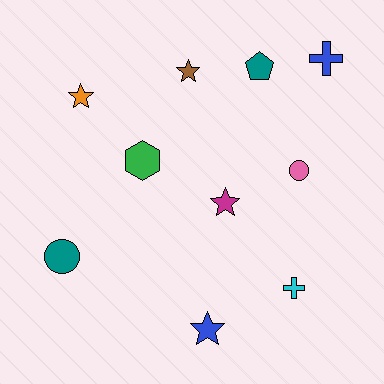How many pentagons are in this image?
There is 1 pentagon.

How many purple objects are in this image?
There are no purple objects.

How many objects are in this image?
There are 10 objects.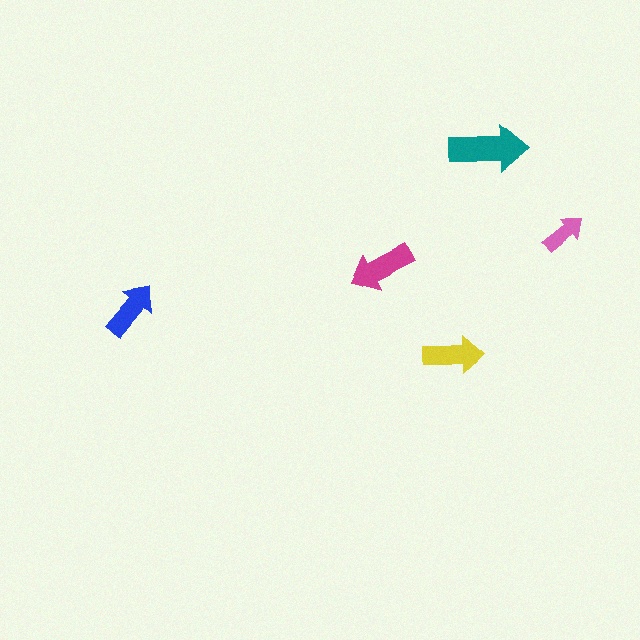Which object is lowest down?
The yellow arrow is bottommost.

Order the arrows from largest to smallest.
the teal one, the magenta one, the yellow one, the blue one, the pink one.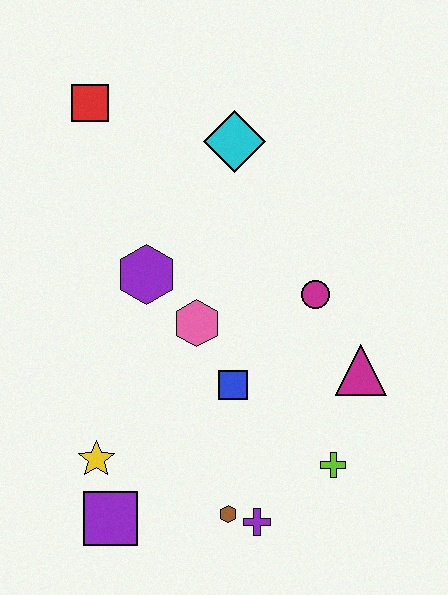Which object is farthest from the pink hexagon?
The red square is farthest from the pink hexagon.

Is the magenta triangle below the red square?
Yes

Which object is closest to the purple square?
The yellow star is closest to the purple square.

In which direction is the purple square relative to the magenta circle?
The purple square is below the magenta circle.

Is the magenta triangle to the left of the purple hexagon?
No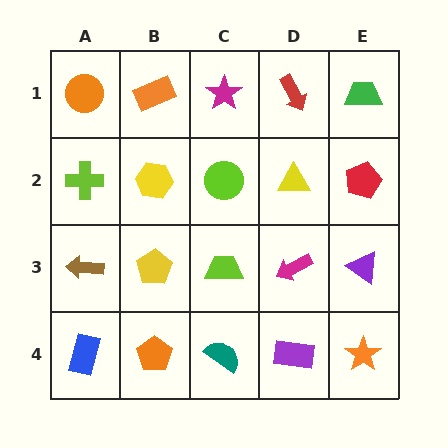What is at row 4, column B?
An orange pentagon.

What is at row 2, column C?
A lime circle.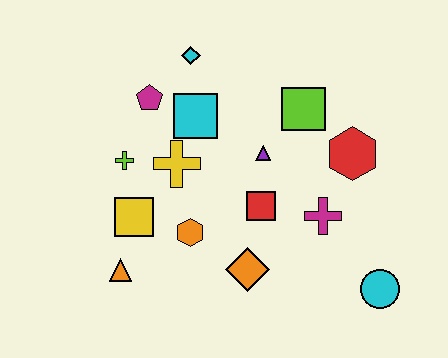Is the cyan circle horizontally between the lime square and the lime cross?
No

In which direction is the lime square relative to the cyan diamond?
The lime square is to the right of the cyan diamond.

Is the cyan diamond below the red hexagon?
No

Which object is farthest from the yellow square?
The cyan circle is farthest from the yellow square.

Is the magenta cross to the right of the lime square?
Yes